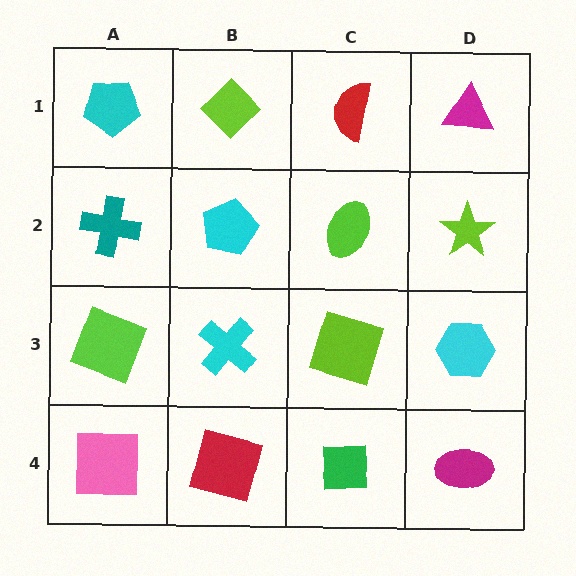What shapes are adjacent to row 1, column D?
A lime star (row 2, column D), a red semicircle (row 1, column C).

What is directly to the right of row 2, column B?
A lime ellipse.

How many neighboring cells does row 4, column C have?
3.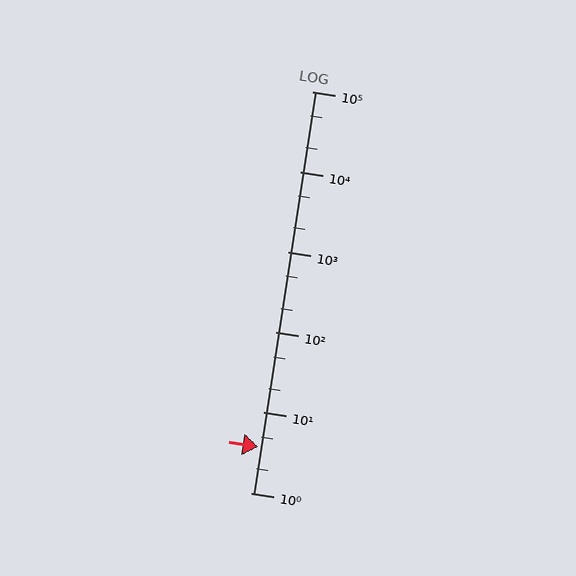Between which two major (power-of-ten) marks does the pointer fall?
The pointer is between 1 and 10.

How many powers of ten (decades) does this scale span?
The scale spans 5 decades, from 1 to 100000.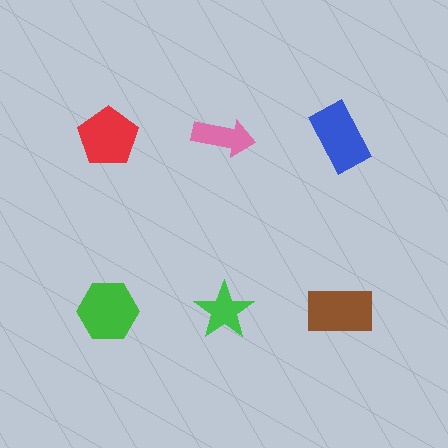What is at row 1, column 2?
A pink arrow.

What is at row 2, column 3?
A brown rectangle.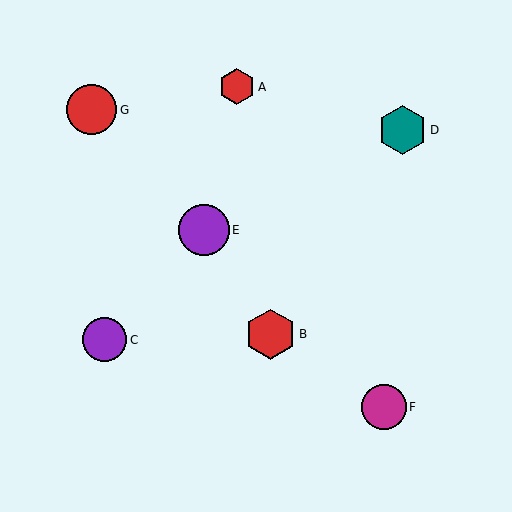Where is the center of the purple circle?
The center of the purple circle is at (105, 340).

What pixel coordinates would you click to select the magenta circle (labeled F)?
Click at (384, 407) to select the magenta circle F.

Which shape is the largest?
The purple circle (labeled E) is the largest.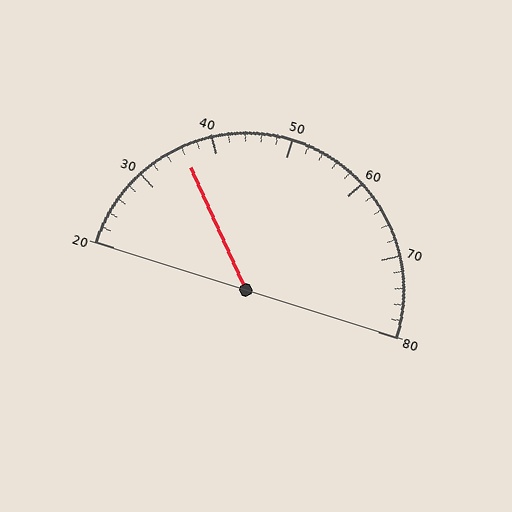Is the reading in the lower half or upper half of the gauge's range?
The reading is in the lower half of the range (20 to 80).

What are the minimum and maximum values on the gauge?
The gauge ranges from 20 to 80.